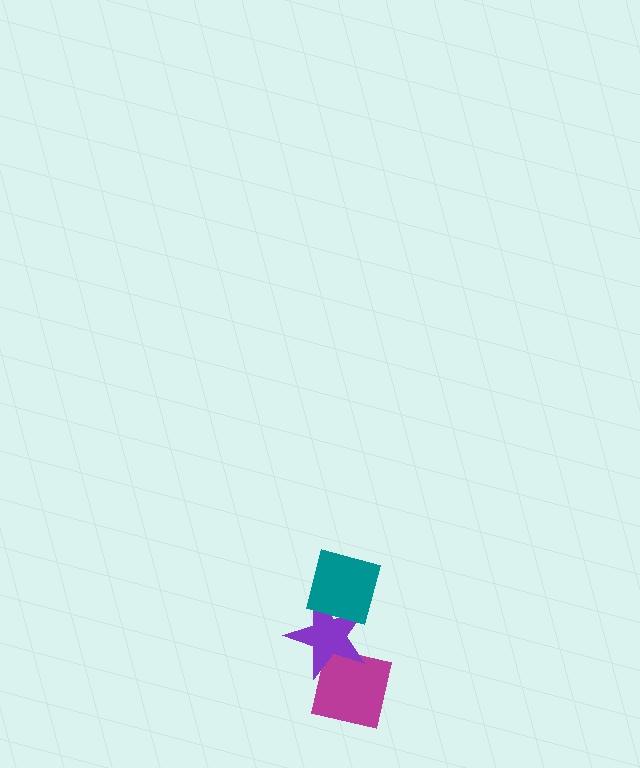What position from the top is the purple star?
The purple star is 2nd from the top.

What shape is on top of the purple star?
The teal square is on top of the purple star.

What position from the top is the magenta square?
The magenta square is 3rd from the top.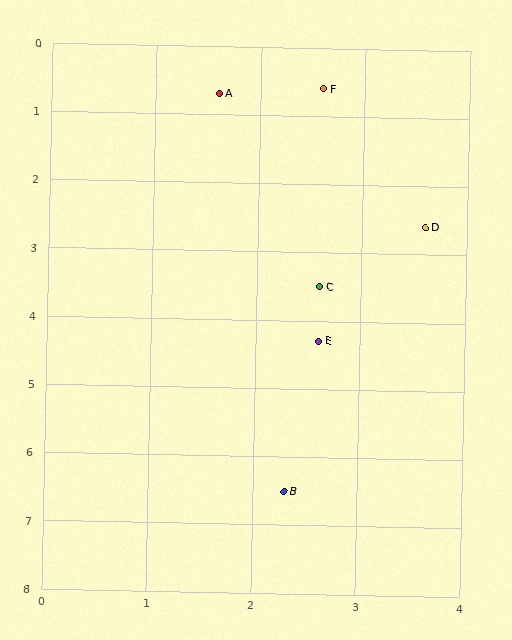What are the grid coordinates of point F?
Point F is at approximately (2.6, 0.6).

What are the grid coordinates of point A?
Point A is at approximately (1.6, 0.7).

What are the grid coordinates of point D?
Point D is at approximately (3.6, 2.6).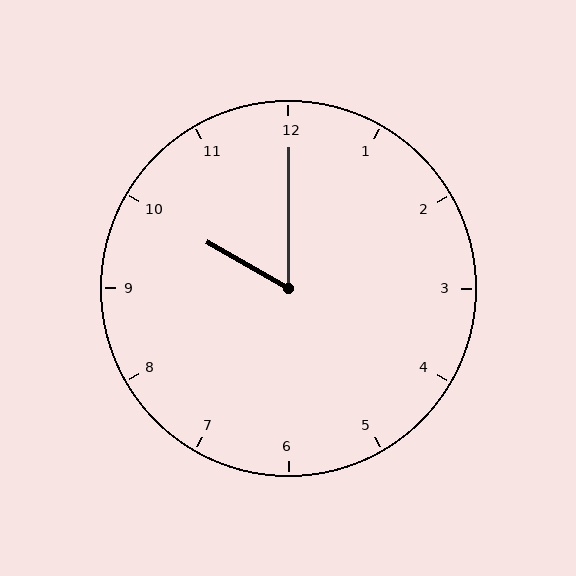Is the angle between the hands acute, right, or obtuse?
It is acute.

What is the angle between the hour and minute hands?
Approximately 60 degrees.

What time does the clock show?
10:00.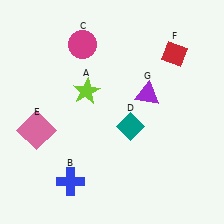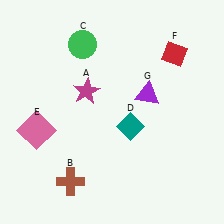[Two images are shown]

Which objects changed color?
A changed from lime to magenta. B changed from blue to brown. C changed from magenta to green.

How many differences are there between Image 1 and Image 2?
There are 3 differences between the two images.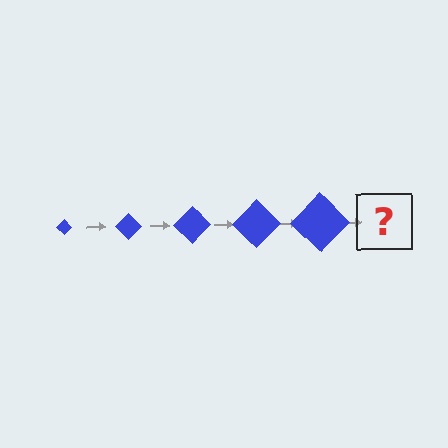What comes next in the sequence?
The next element should be a blue diamond, larger than the previous one.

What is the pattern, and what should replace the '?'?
The pattern is that the diamond gets progressively larger each step. The '?' should be a blue diamond, larger than the previous one.